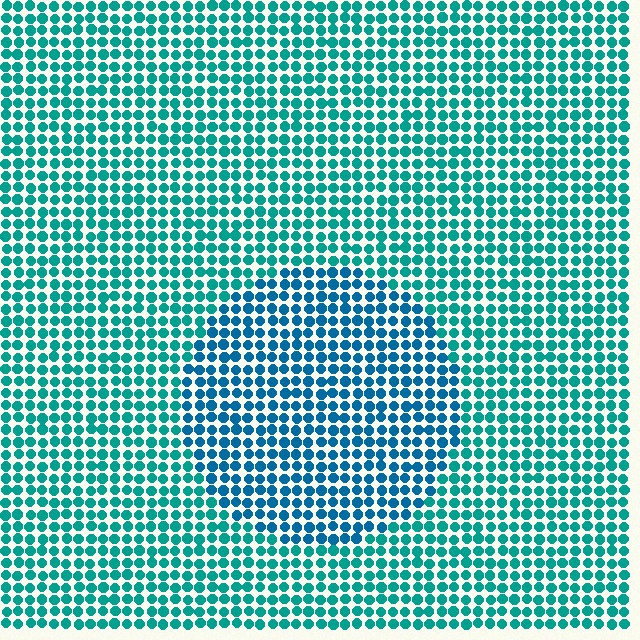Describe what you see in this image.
The image is filled with small teal elements in a uniform arrangement. A circle-shaped region is visible where the elements are tinted to a slightly different hue, forming a subtle color boundary.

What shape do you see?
I see a circle.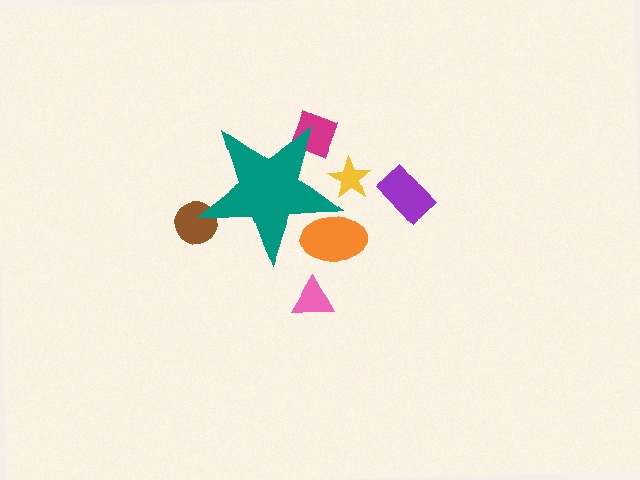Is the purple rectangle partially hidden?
No, the purple rectangle is fully visible.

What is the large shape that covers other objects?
A teal star.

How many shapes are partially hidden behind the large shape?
4 shapes are partially hidden.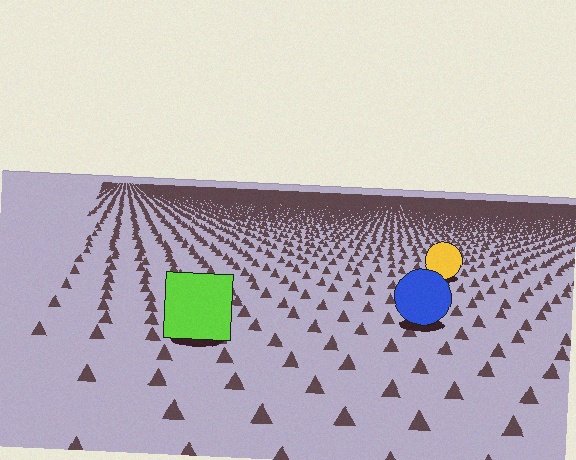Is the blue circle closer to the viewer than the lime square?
No. The lime square is closer — you can tell from the texture gradient: the ground texture is coarser near it.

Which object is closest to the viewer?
The lime square is closest. The texture marks near it are larger and more spread out.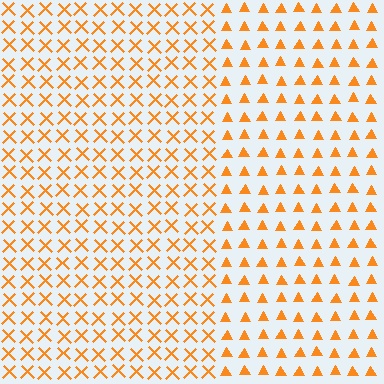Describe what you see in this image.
The image is filled with small orange elements arranged in a uniform grid. A rectangle-shaped region contains X marks, while the surrounding area contains triangles. The boundary is defined purely by the change in element shape.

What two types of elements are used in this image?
The image uses X marks inside the rectangle region and triangles outside it.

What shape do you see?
I see a rectangle.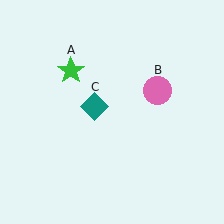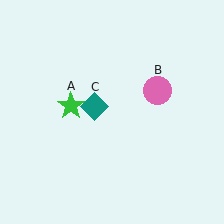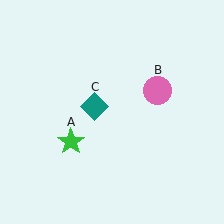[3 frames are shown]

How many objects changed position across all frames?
1 object changed position: green star (object A).